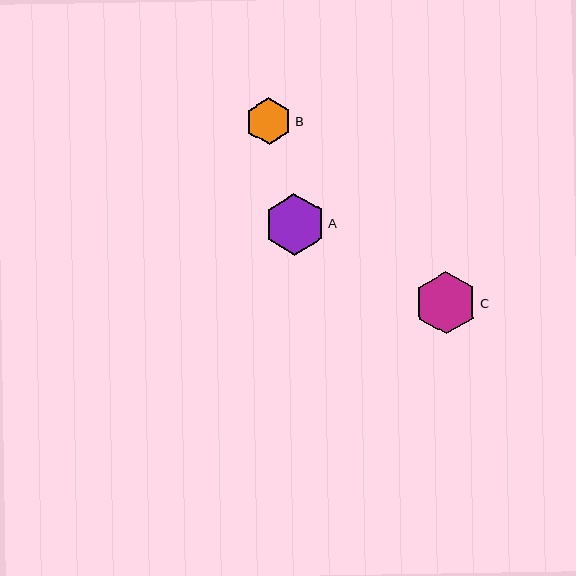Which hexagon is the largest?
Hexagon C is the largest with a size of approximately 62 pixels.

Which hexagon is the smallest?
Hexagon B is the smallest with a size of approximately 47 pixels.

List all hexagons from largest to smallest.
From largest to smallest: C, A, B.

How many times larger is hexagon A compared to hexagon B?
Hexagon A is approximately 1.3 times the size of hexagon B.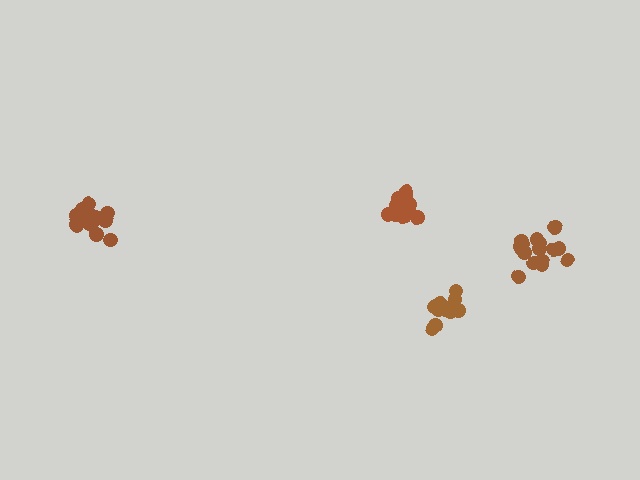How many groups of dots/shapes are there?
There are 4 groups.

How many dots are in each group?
Group 1: 15 dots, Group 2: 16 dots, Group 3: 18 dots, Group 4: 19 dots (68 total).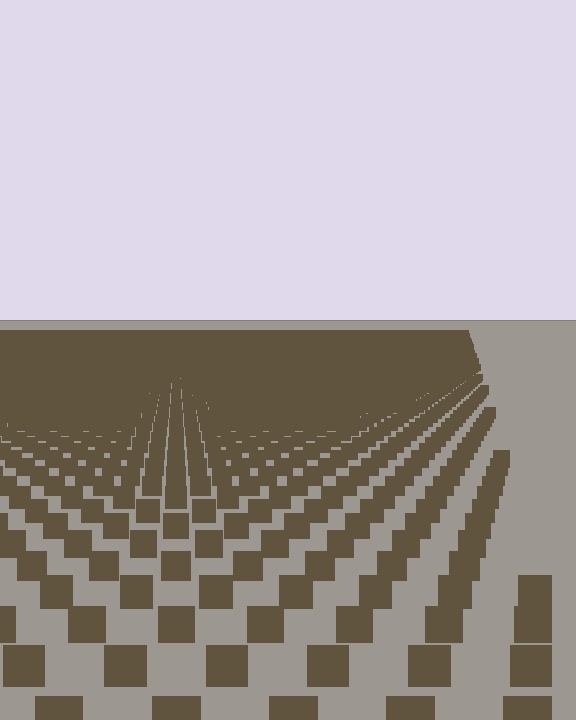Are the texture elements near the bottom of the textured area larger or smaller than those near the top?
Larger. Near the bottom, elements are closer to the viewer and appear at a bigger on-screen size.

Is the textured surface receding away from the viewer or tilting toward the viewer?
The surface is receding away from the viewer. Texture elements get smaller and denser toward the top.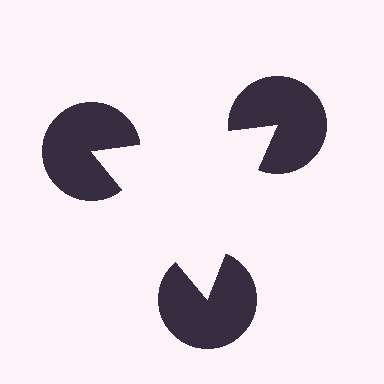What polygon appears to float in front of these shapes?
An illusory triangle — its edges are inferred from the aligned wedge cuts in the pac-man discs, not physically drawn.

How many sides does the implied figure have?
3 sides.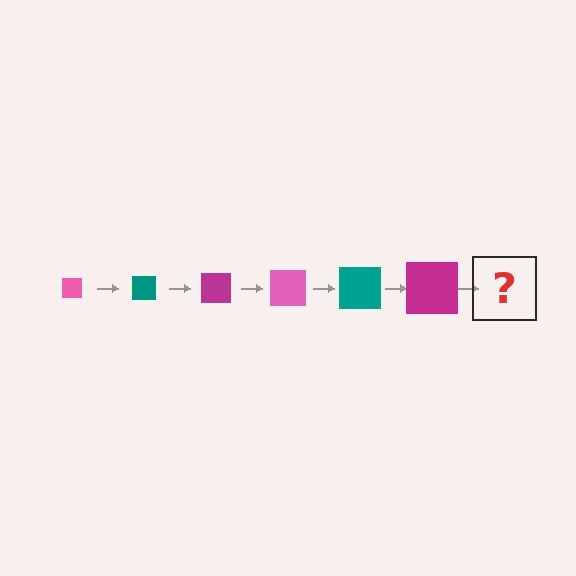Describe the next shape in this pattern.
It should be a pink square, larger than the previous one.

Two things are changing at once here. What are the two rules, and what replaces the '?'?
The two rules are that the square grows larger each step and the color cycles through pink, teal, and magenta. The '?' should be a pink square, larger than the previous one.